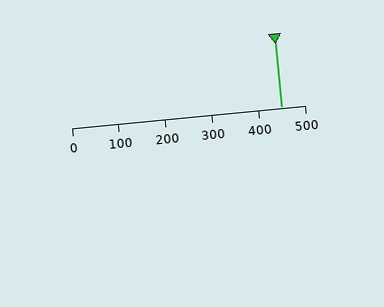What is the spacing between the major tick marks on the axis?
The major ticks are spaced 100 apart.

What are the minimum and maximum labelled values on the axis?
The axis runs from 0 to 500.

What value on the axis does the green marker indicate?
The marker indicates approximately 450.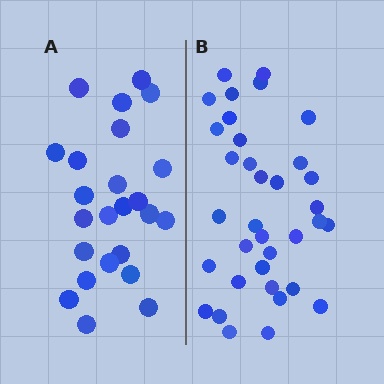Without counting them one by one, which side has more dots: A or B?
Region B (the right region) has more dots.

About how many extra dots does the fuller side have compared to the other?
Region B has roughly 12 or so more dots than region A.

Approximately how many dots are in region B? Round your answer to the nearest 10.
About 40 dots. (The exact count is 35, which rounds to 40.)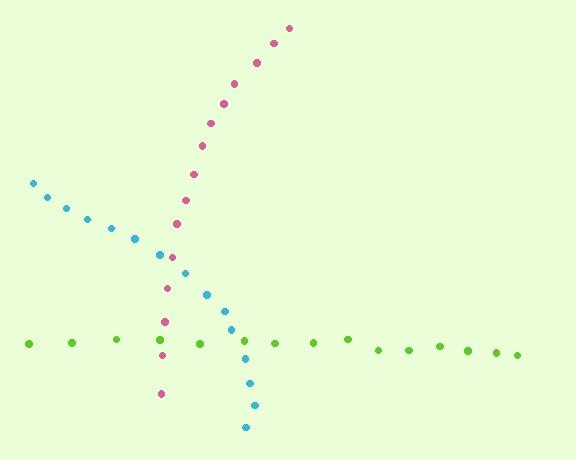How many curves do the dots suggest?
There are 3 distinct paths.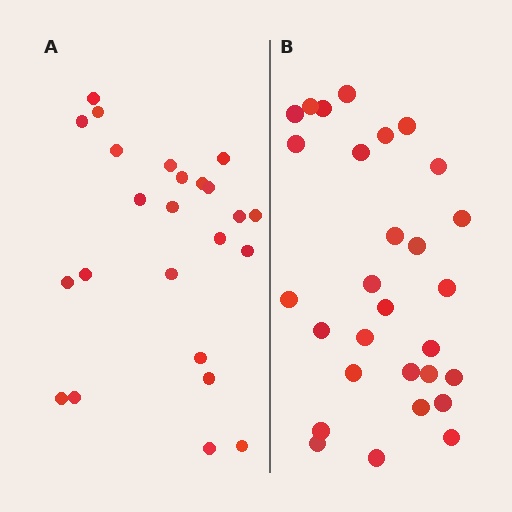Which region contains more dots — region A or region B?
Region B (the right region) has more dots.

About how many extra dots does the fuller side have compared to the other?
Region B has about 5 more dots than region A.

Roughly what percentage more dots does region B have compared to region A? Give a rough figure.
About 20% more.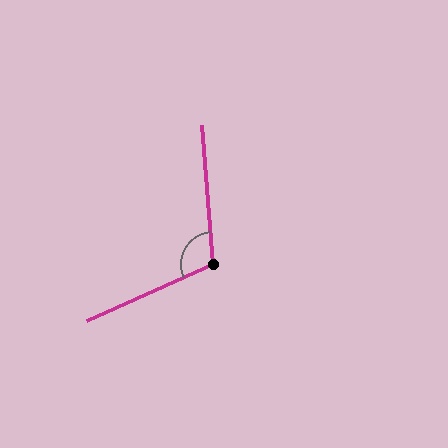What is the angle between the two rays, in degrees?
Approximately 110 degrees.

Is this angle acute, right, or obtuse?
It is obtuse.